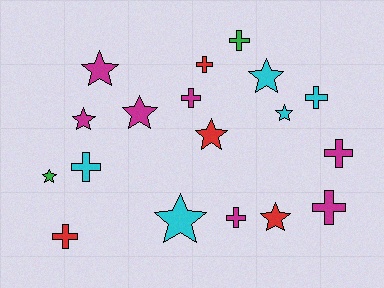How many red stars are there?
There are 2 red stars.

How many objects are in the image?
There are 18 objects.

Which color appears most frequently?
Magenta, with 7 objects.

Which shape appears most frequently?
Star, with 9 objects.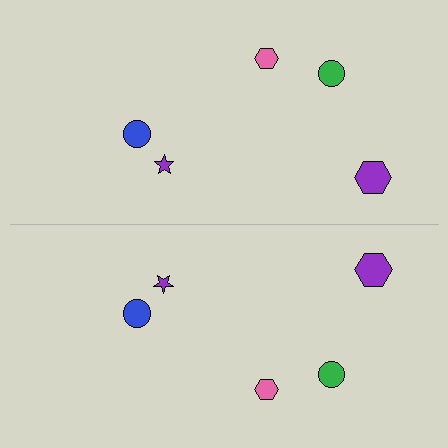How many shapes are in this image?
There are 10 shapes in this image.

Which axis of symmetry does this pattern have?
The pattern has a horizontal axis of symmetry running through the center of the image.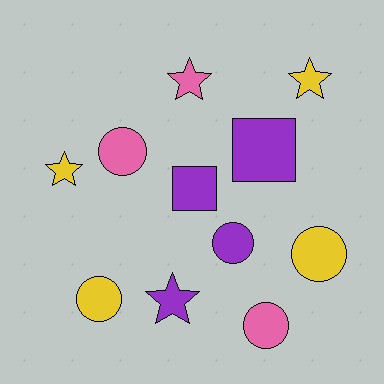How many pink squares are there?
There are no pink squares.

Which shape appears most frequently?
Circle, with 5 objects.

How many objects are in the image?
There are 11 objects.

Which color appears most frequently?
Purple, with 4 objects.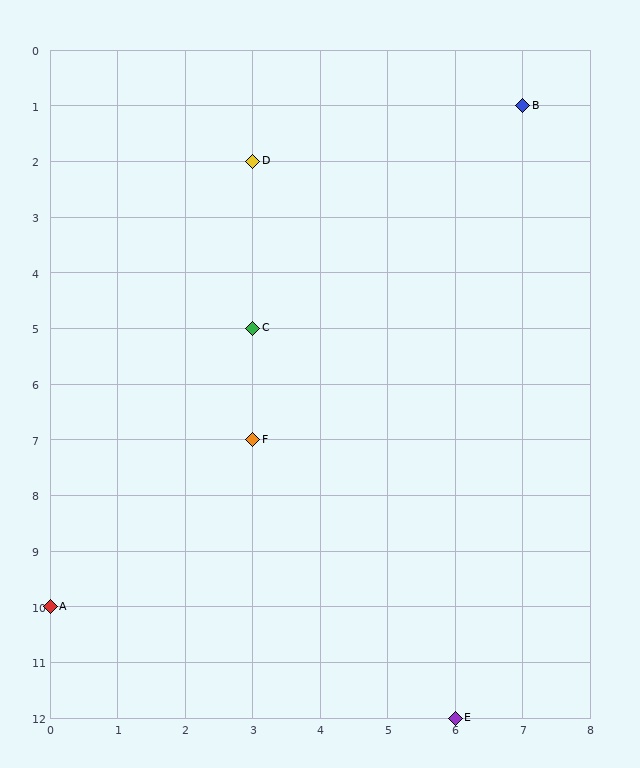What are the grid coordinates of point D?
Point D is at grid coordinates (3, 2).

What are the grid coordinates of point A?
Point A is at grid coordinates (0, 10).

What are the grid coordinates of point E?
Point E is at grid coordinates (6, 12).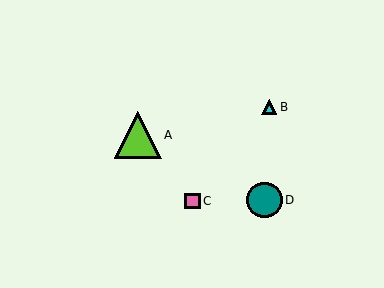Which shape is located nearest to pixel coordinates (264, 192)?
The teal circle (labeled D) at (265, 200) is nearest to that location.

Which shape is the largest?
The lime triangle (labeled A) is the largest.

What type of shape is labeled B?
Shape B is a cyan triangle.